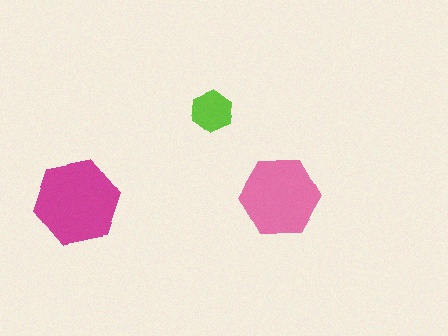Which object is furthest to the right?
The pink hexagon is rightmost.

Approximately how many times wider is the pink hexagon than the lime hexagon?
About 2 times wider.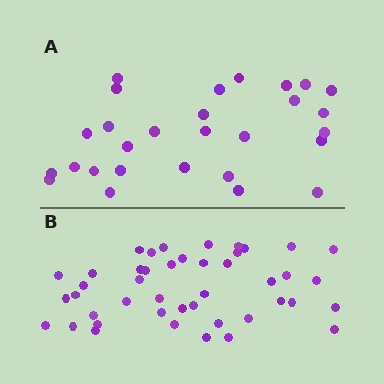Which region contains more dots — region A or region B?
Region B (the bottom region) has more dots.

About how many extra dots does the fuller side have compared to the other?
Region B has approximately 15 more dots than region A.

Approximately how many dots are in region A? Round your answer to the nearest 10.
About 30 dots. (The exact count is 28, which rounds to 30.)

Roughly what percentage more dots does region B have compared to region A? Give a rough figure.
About 55% more.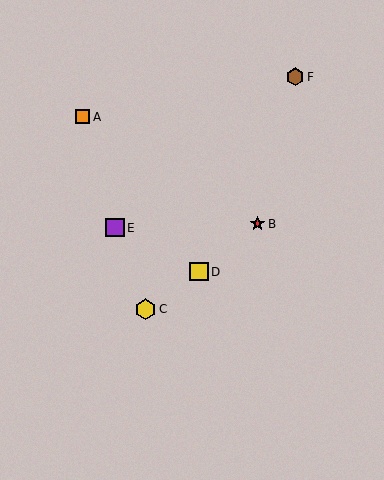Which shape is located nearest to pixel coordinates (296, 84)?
The brown hexagon (labeled F) at (295, 77) is nearest to that location.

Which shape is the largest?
The yellow hexagon (labeled C) is the largest.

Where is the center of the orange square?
The center of the orange square is at (83, 117).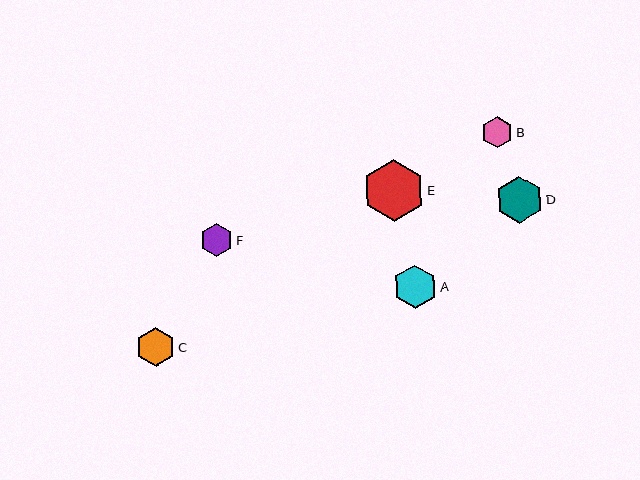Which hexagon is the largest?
Hexagon E is the largest with a size of approximately 62 pixels.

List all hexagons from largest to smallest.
From largest to smallest: E, D, A, C, F, B.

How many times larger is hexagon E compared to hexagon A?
Hexagon E is approximately 1.4 times the size of hexagon A.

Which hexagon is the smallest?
Hexagon B is the smallest with a size of approximately 31 pixels.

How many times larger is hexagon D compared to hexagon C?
Hexagon D is approximately 1.2 times the size of hexagon C.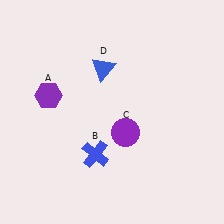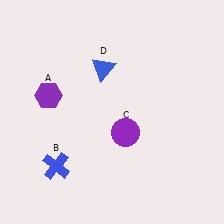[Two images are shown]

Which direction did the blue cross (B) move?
The blue cross (B) moved left.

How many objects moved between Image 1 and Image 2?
1 object moved between the two images.